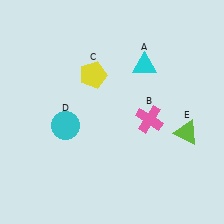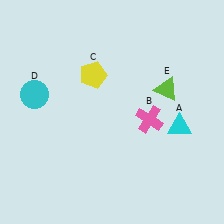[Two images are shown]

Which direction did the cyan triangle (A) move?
The cyan triangle (A) moved down.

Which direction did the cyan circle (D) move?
The cyan circle (D) moved up.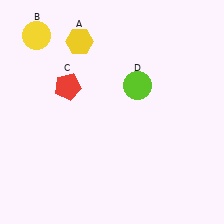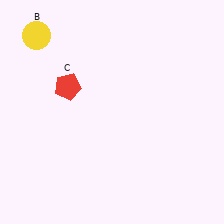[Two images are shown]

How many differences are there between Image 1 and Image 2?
There are 2 differences between the two images.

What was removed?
The lime circle (D), the yellow hexagon (A) were removed in Image 2.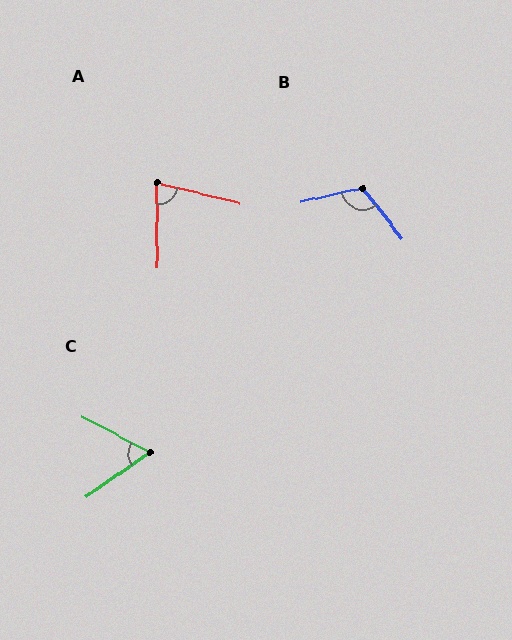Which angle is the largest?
B, at approximately 115 degrees.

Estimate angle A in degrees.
Approximately 76 degrees.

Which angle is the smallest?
C, at approximately 63 degrees.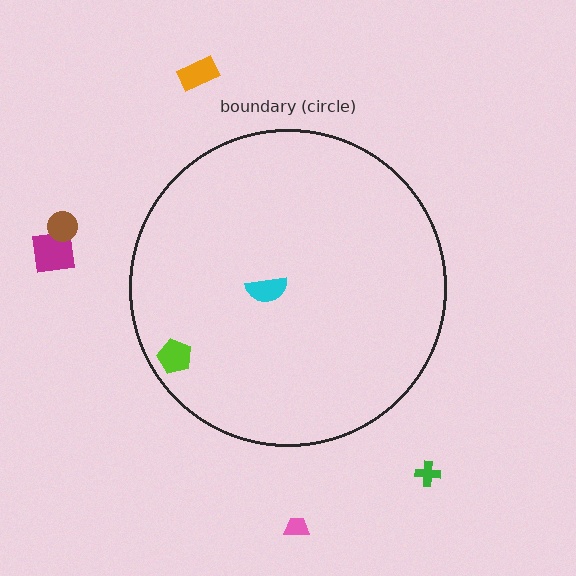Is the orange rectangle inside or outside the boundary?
Outside.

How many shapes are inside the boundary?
2 inside, 5 outside.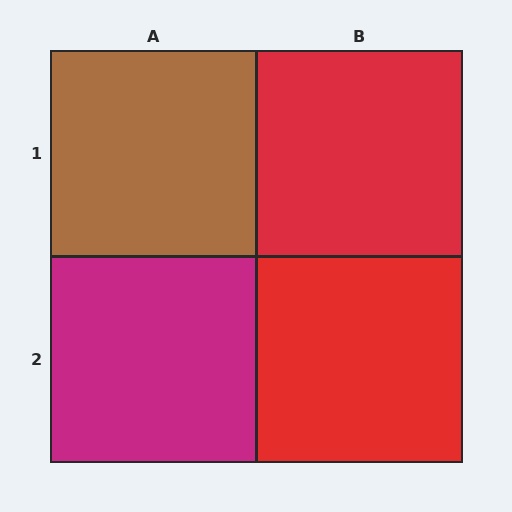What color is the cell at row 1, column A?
Brown.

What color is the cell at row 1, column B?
Red.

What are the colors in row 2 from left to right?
Magenta, red.